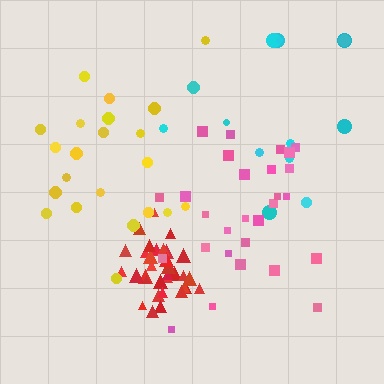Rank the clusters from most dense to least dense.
red, pink, yellow, cyan.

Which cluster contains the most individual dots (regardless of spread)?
Red (35).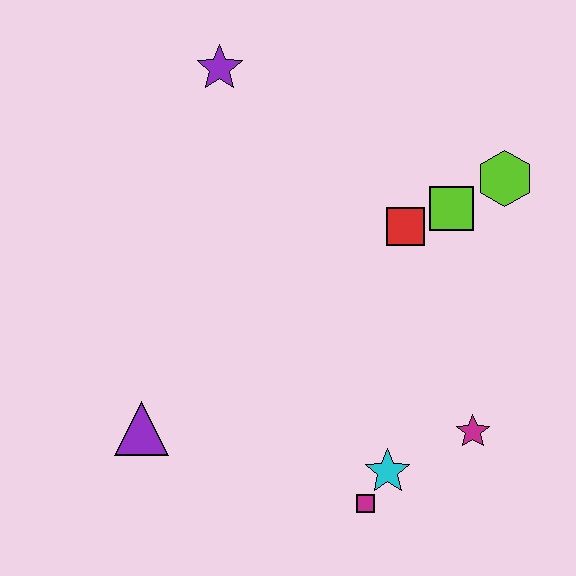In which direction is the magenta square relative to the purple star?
The magenta square is below the purple star.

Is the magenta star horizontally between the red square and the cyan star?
No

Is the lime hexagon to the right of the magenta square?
Yes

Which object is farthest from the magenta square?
The purple star is farthest from the magenta square.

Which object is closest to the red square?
The lime square is closest to the red square.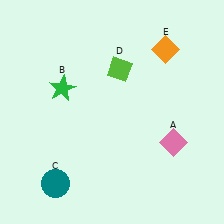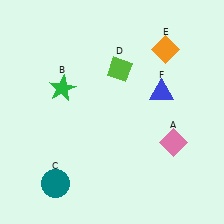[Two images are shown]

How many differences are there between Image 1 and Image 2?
There is 1 difference between the two images.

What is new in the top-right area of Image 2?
A blue triangle (F) was added in the top-right area of Image 2.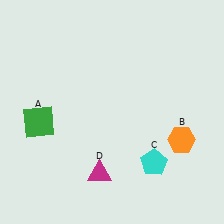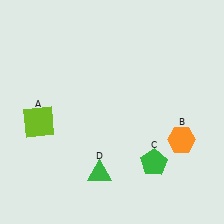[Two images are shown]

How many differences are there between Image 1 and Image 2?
There are 3 differences between the two images.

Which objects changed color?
A changed from green to lime. C changed from cyan to green. D changed from magenta to green.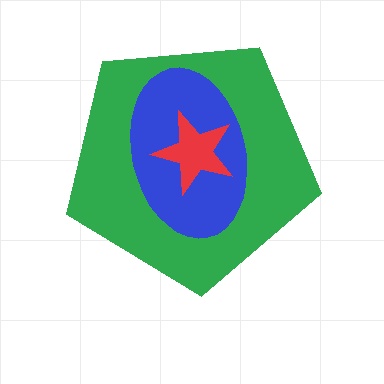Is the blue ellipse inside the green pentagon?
Yes.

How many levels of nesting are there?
3.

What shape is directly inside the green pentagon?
The blue ellipse.